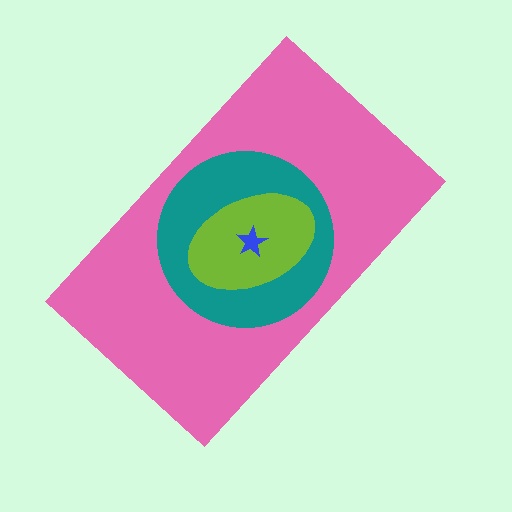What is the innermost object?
The blue star.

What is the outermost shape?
The pink rectangle.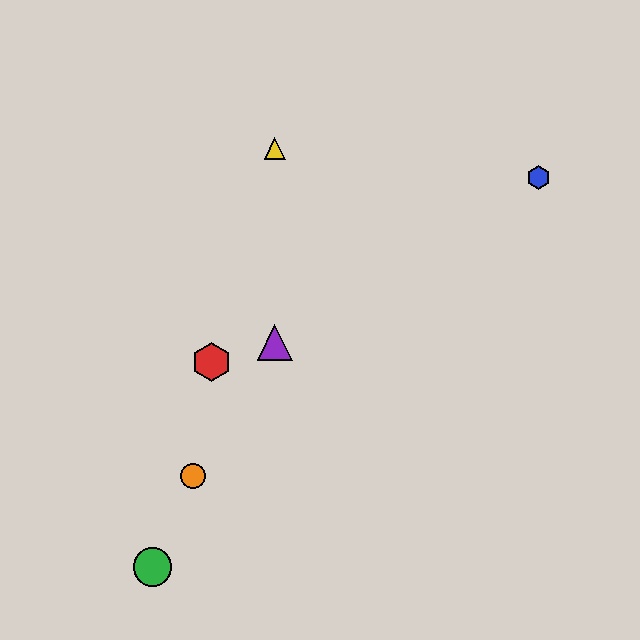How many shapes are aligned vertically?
2 shapes (the yellow triangle, the purple triangle) are aligned vertically.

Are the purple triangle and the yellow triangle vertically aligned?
Yes, both are at x≈275.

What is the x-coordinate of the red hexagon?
The red hexagon is at x≈211.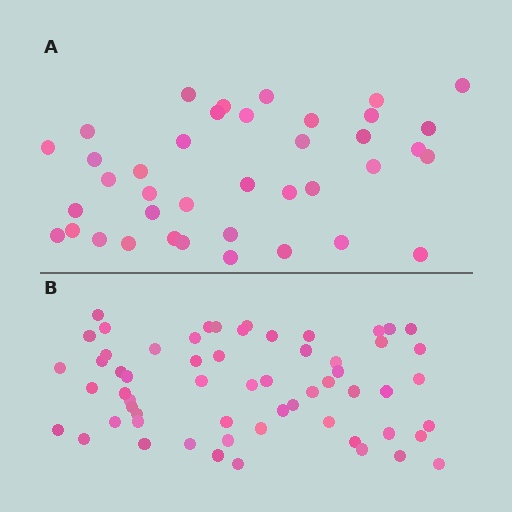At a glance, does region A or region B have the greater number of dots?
Region B (the bottom region) has more dots.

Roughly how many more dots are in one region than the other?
Region B has approximately 20 more dots than region A.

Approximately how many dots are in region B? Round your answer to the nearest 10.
About 60 dots.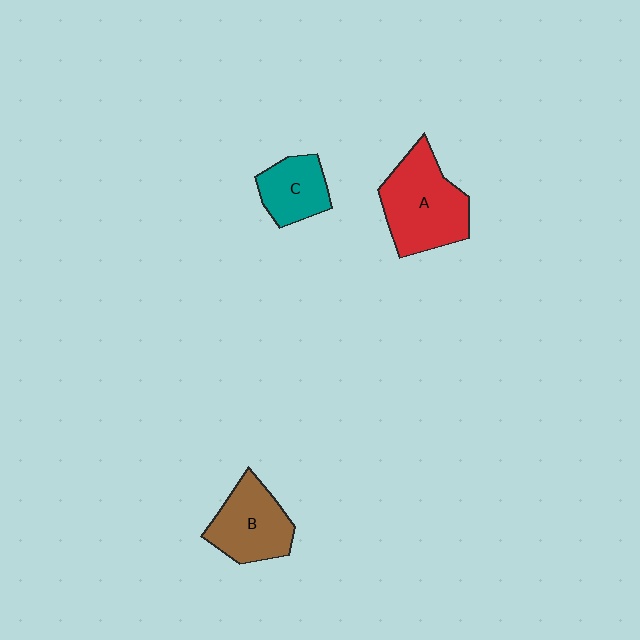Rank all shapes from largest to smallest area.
From largest to smallest: A (red), B (brown), C (teal).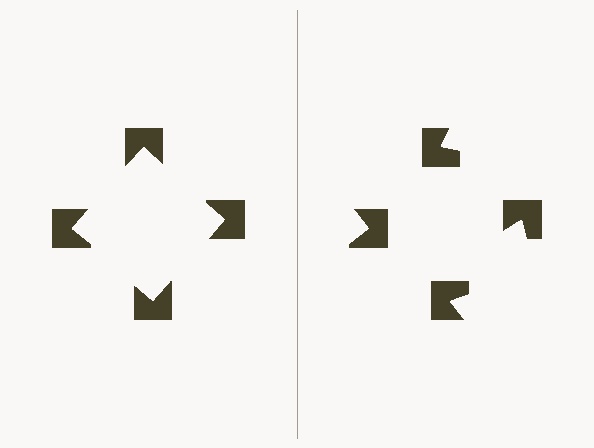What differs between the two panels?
The notched squares are positioned identically on both sides; only the wedge orientations differ. On the left they align to a square; on the right they are misaligned.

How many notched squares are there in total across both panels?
8 — 4 on each side.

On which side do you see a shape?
An illusory square appears on the left side. On the right side the wedge cuts are rotated, so no coherent shape forms.